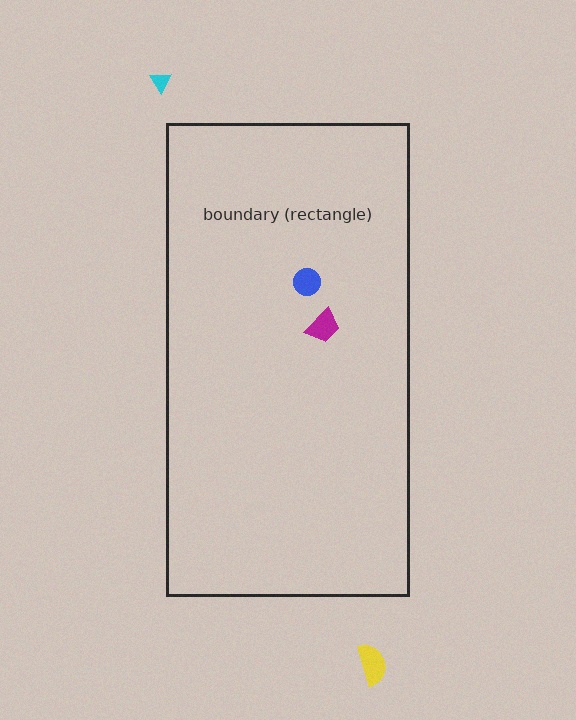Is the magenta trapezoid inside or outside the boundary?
Inside.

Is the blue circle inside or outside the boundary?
Inside.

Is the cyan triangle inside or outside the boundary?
Outside.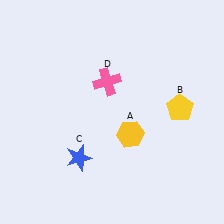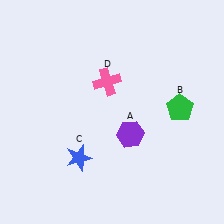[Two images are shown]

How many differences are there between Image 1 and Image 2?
There are 2 differences between the two images.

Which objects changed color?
A changed from yellow to purple. B changed from yellow to green.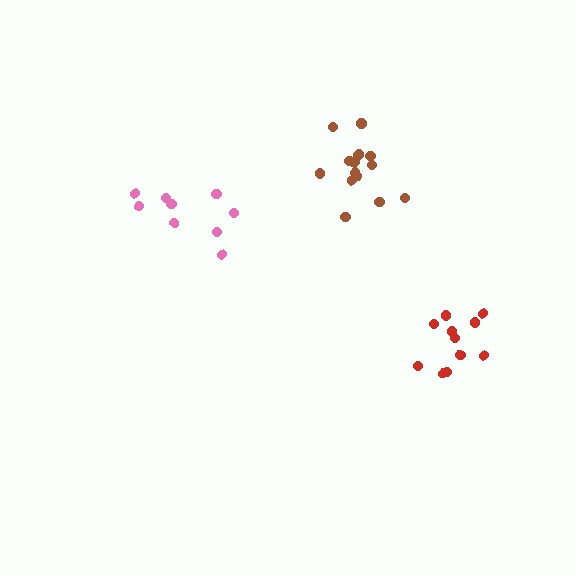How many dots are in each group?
Group 1: 11 dots, Group 2: 9 dots, Group 3: 15 dots (35 total).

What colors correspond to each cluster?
The clusters are colored: red, pink, brown.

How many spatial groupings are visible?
There are 3 spatial groupings.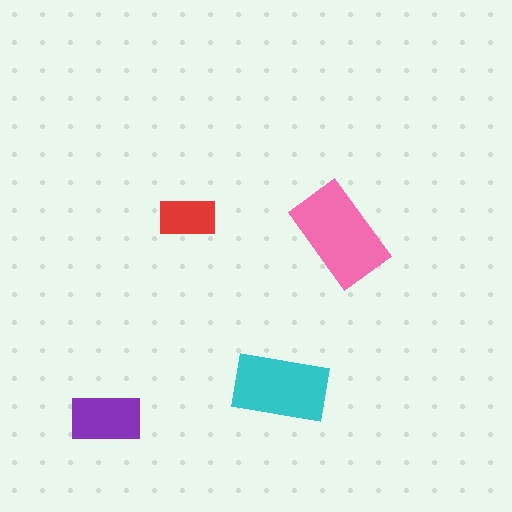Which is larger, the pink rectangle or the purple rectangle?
The pink one.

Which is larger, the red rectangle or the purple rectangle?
The purple one.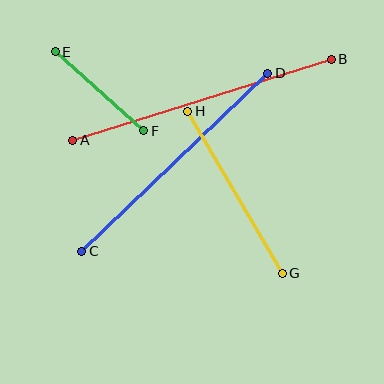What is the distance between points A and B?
The distance is approximately 271 pixels.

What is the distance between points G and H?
The distance is approximately 188 pixels.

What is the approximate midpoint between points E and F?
The midpoint is at approximately (99, 91) pixels.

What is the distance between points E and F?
The distance is approximately 119 pixels.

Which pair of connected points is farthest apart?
Points A and B are farthest apart.